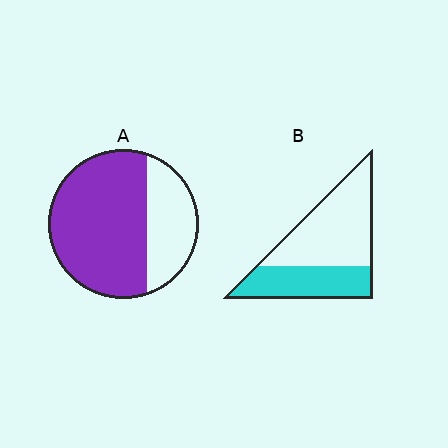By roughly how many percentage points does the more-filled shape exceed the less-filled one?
By roughly 30 percentage points (A over B).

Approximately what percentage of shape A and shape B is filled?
A is approximately 70% and B is approximately 40%.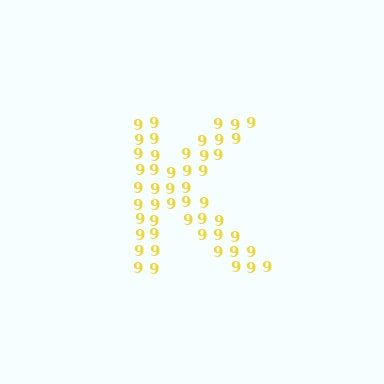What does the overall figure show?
The overall figure shows the letter K.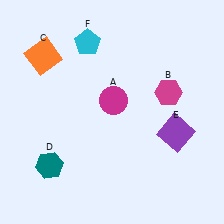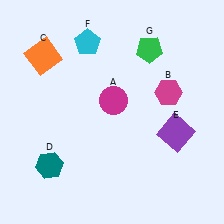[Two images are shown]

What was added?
A green pentagon (G) was added in Image 2.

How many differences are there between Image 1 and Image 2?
There is 1 difference between the two images.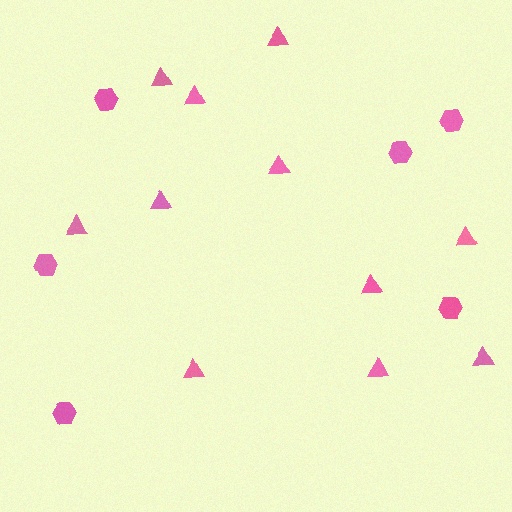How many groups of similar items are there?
There are 2 groups: one group of hexagons (6) and one group of triangles (11).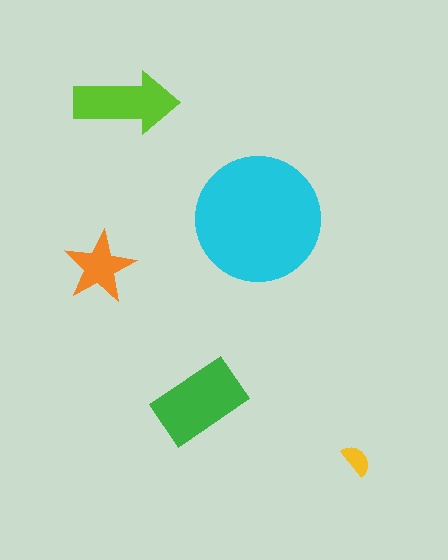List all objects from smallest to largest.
The yellow semicircle, the orange star, the lime arrow, the green rectangle, the cyan circle.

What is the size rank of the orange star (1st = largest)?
4th.